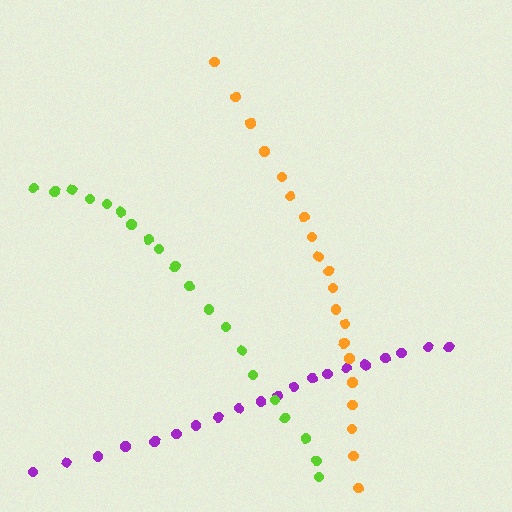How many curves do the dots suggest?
There are 3 distinct paths.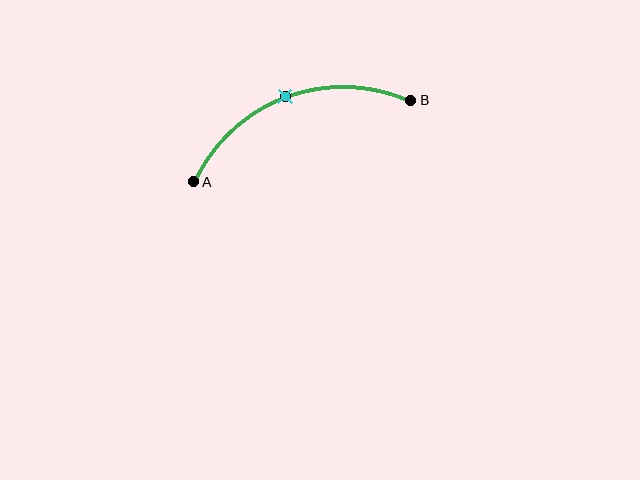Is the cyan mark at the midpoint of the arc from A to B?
Yes. The cyan mark lies on the arc at equal arc-length from both A and B — it is the arc midpoint.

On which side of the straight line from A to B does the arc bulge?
The arc bulges above the straight line connecting A and B.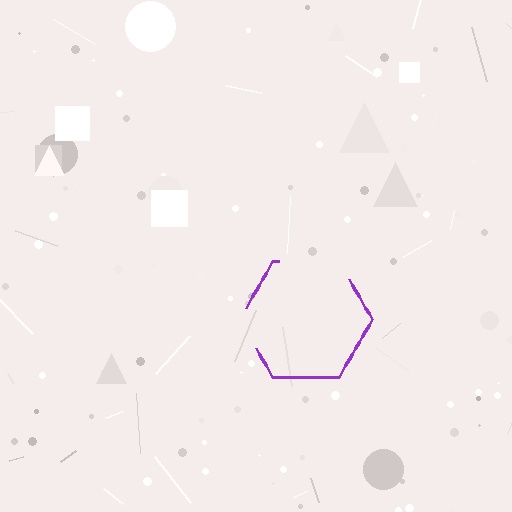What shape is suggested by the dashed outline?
The dashed outline suggests a hexagon.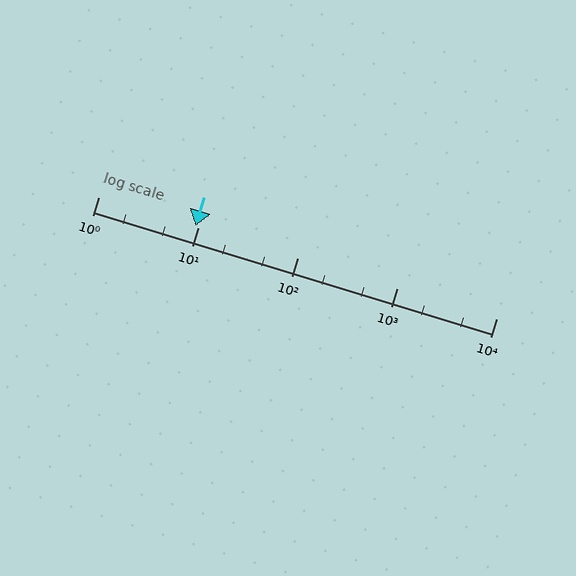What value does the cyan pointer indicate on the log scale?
The pointer indicates approximately 9.5.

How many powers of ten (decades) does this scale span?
The scale spans 4 decades, from 1 to 10000.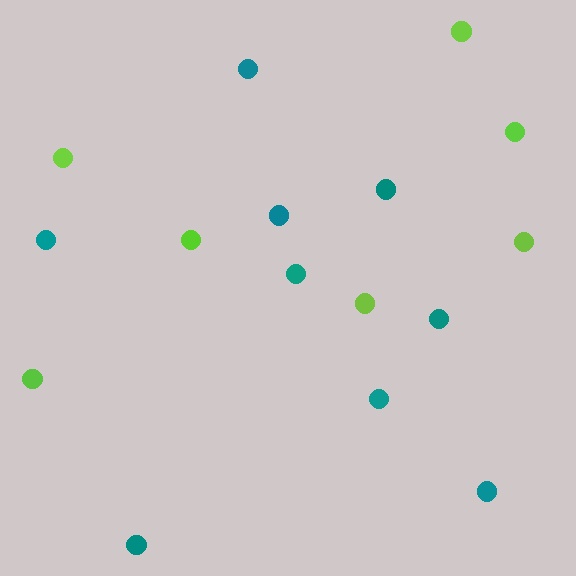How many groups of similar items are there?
There are 2 groups: one group of lime circles (7) and one group of teal circles (9).